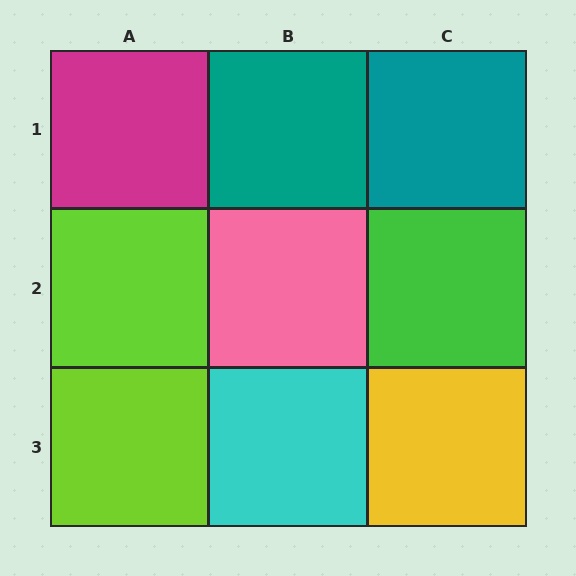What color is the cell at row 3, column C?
Yellow.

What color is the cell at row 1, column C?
Teal.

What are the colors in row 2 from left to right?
Lime, pink, green.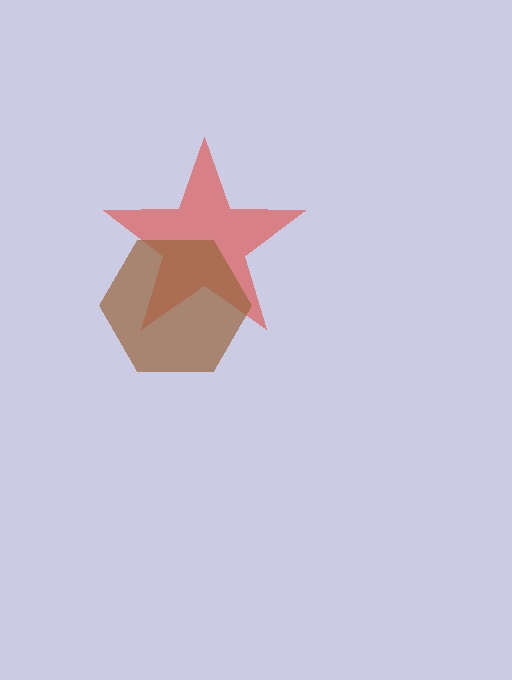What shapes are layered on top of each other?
The layered shapes are: a red star, a brown hexagon.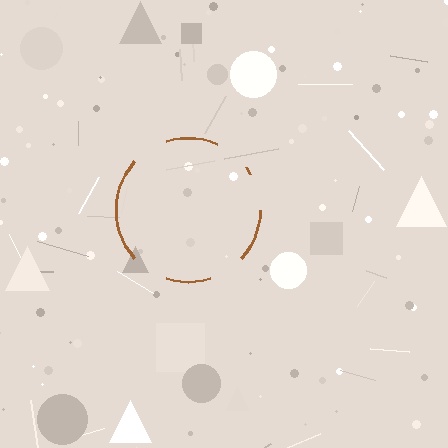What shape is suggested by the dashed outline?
The dashed outline suggests a circle.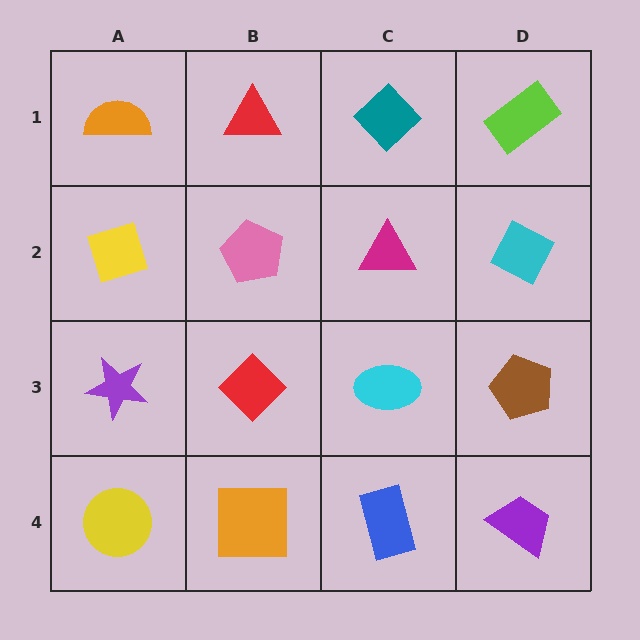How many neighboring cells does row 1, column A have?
2.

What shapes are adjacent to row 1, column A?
A yellow diamond (row 2, column A), a red triangle (row 1, column B).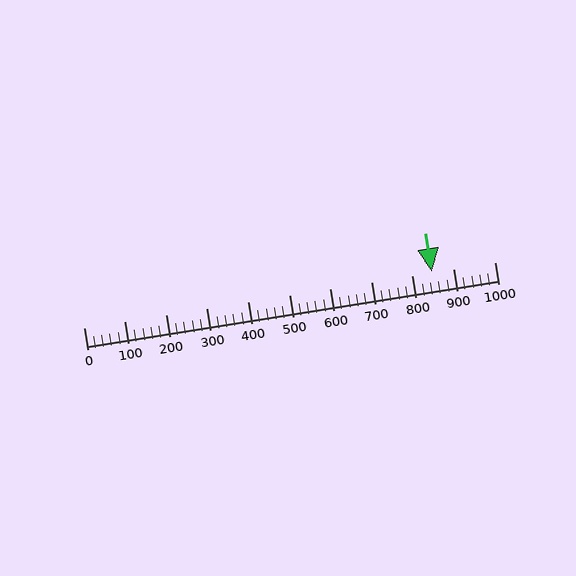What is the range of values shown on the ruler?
The ruler shows values from 0 to 1000.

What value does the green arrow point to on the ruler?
The green arrow points to approximately 848.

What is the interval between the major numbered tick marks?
The major tick marks are spaced 100 units apart.